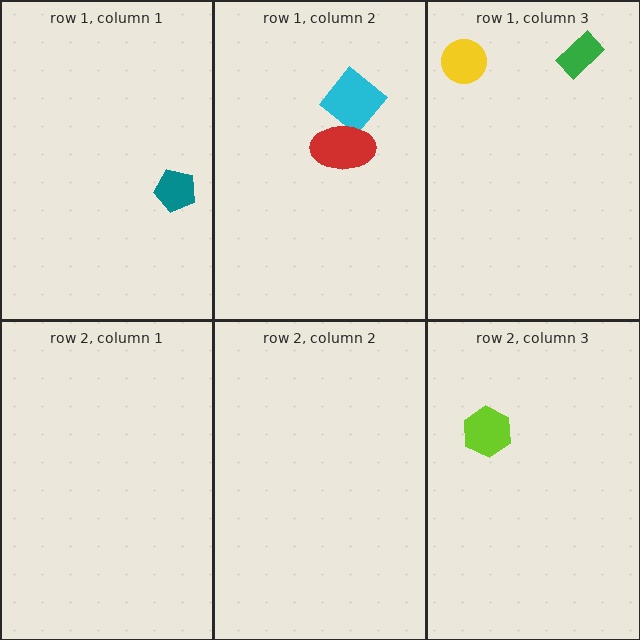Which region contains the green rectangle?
The row 1, column 3 region.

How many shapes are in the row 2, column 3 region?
1.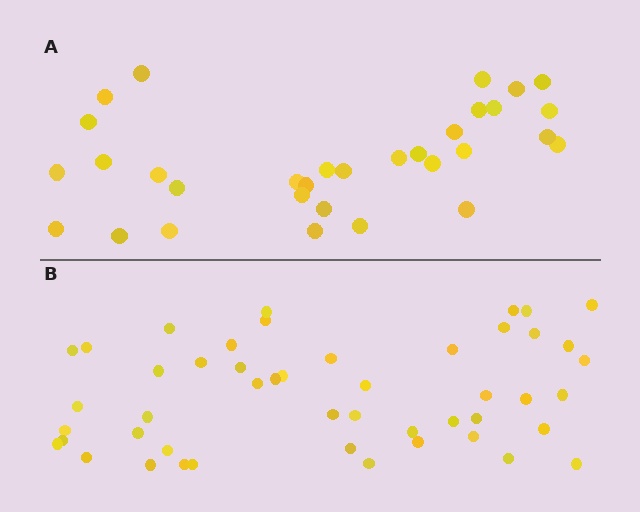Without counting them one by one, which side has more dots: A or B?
Region B (the bottom region) has more dots.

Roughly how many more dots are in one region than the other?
Region B has approximately 15 more dots than region A.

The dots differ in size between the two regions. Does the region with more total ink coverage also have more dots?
No. Region A has more total ink coverage because its dots are larger, but region B actually contains more individual dots. Total area can be misleading — the number of items is what matters here.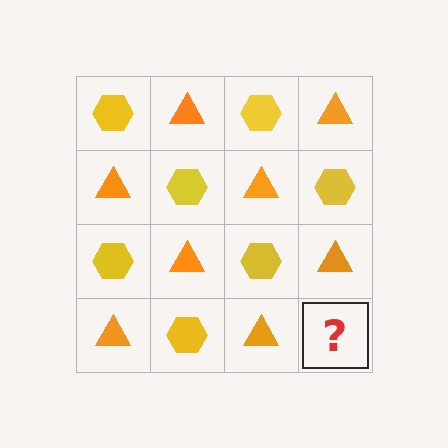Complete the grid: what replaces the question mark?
The question mark should be replaced with a yellow hexagon.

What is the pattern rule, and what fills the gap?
The rule is that it alternates yellow hexagon and orange triangle in a checkerboard pattern. The gap should be filled with a yellow hexagon.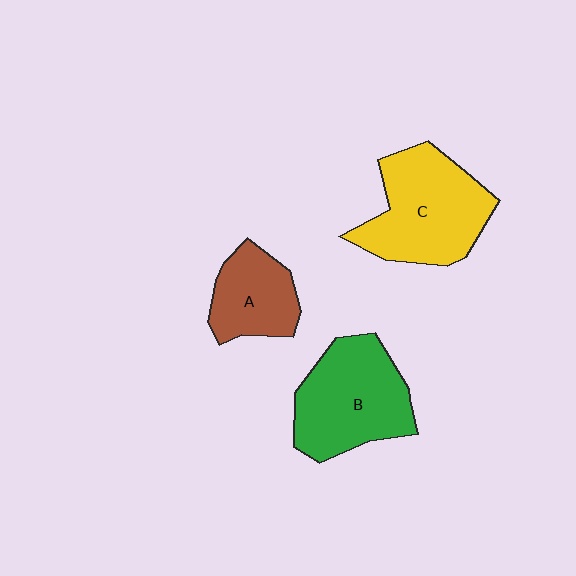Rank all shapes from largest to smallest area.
From largest to smallest: C (yellow), B (green), A (brown).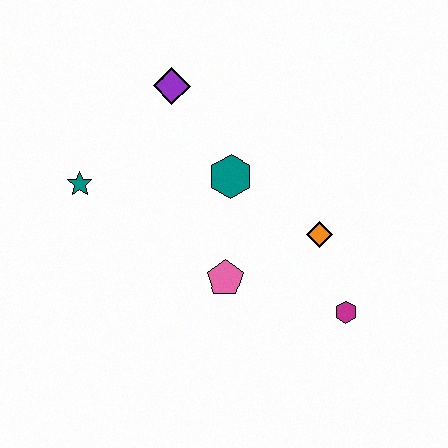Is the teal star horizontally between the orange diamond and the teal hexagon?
No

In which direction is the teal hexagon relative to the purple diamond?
The teal hexagon is below the purple diamond.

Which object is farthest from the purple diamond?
The magenta hexagon is farthest from the purple diamond.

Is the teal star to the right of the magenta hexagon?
No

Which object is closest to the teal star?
The purple diamond is closest to the teal star.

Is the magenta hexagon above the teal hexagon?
No